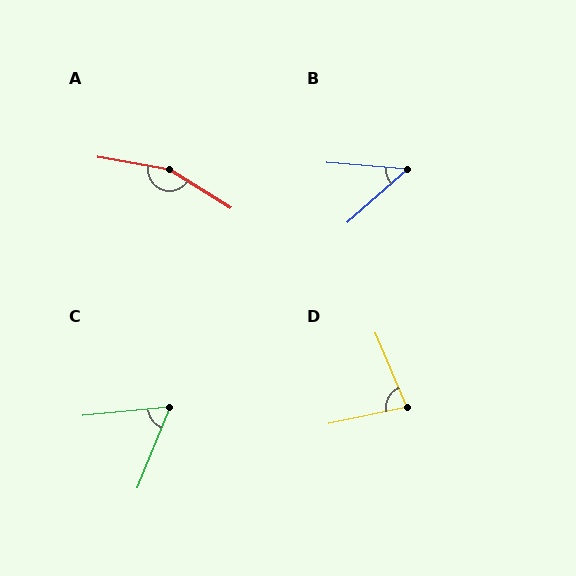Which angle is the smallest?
B, at approximately 46 degrees.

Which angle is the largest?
A, at approximately 158 degrees.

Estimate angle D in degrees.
Approximately 79 degrees.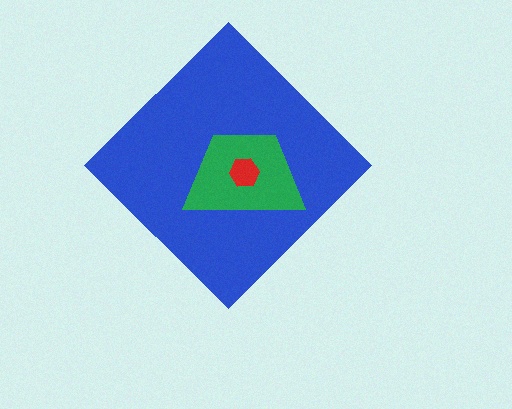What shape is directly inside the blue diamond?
The green trapezoid.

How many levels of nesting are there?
3.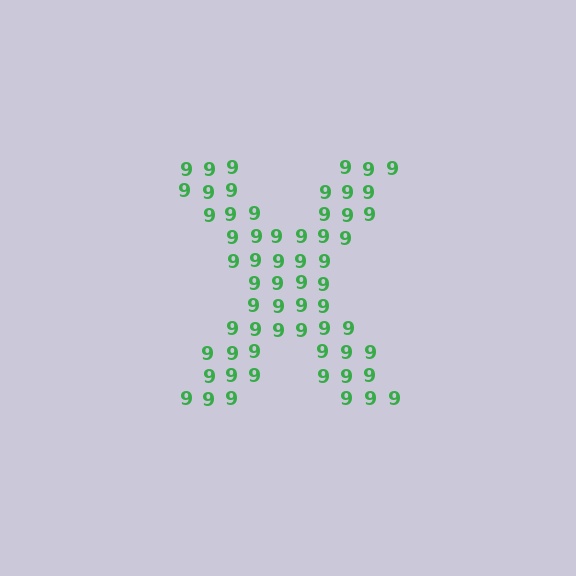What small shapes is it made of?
It is made of small digit 9's.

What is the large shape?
The large shape is the letter X.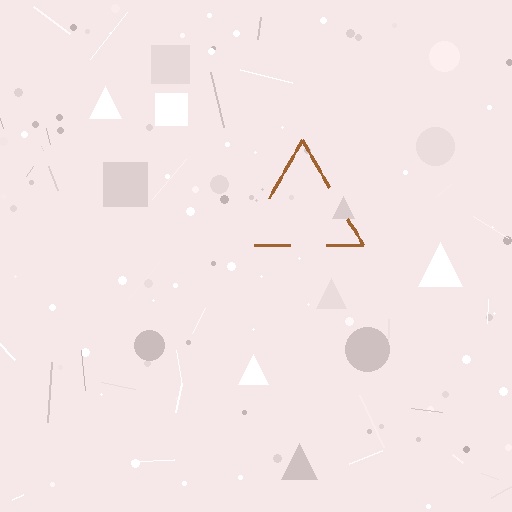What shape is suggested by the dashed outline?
The dashed outline suggests a triangle.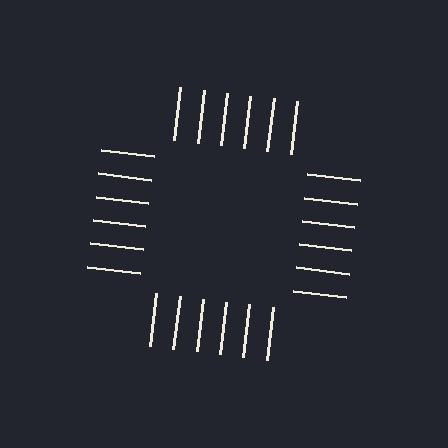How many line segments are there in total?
24 — 6 along each of the 4 edges.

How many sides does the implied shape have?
4 sides — the line-ends trace a square.